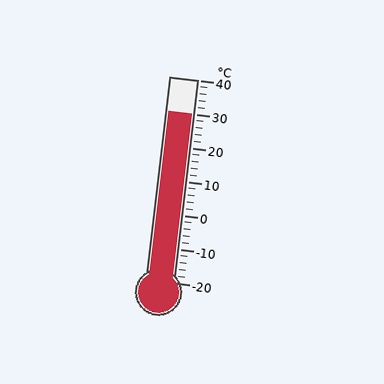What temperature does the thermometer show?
The thermometer shows approximately 30°C.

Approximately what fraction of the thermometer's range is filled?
The thermometer is filled to approximately 85% of its range.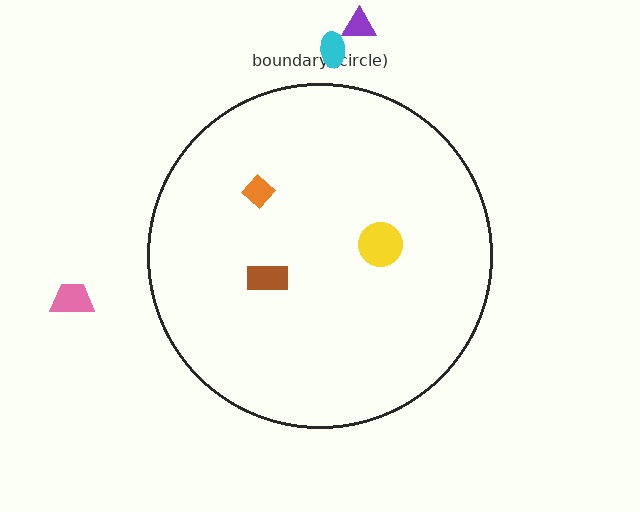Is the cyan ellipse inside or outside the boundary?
Outside.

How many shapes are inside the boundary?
3 inside, 3 outside.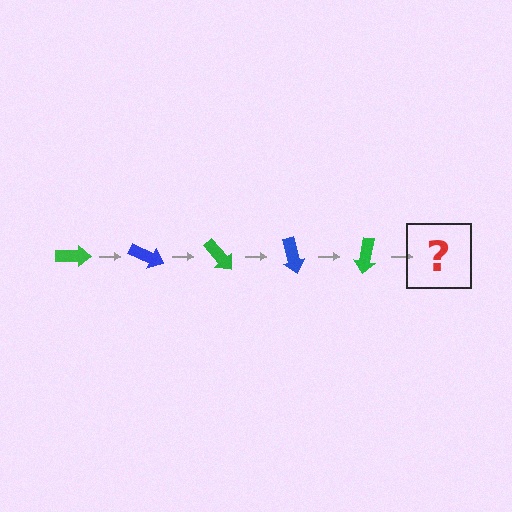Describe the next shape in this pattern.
It should be a blue arrow, rotated 125 degrees from the start.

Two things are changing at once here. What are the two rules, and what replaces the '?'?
The two rules are that it rotates 25 degrees each step and the color cycles through green and blue. The '?' should be a blue arrow, rotated 125 degrees from the start.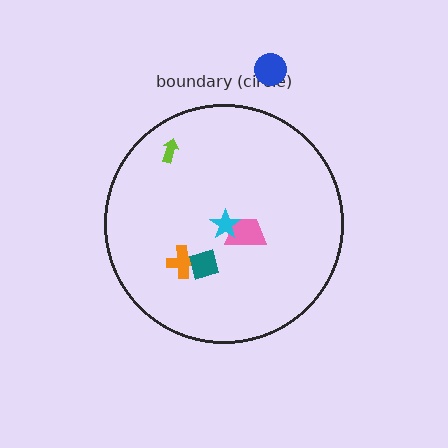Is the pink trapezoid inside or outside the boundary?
Inside.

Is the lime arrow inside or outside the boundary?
Inside.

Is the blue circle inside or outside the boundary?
Outside.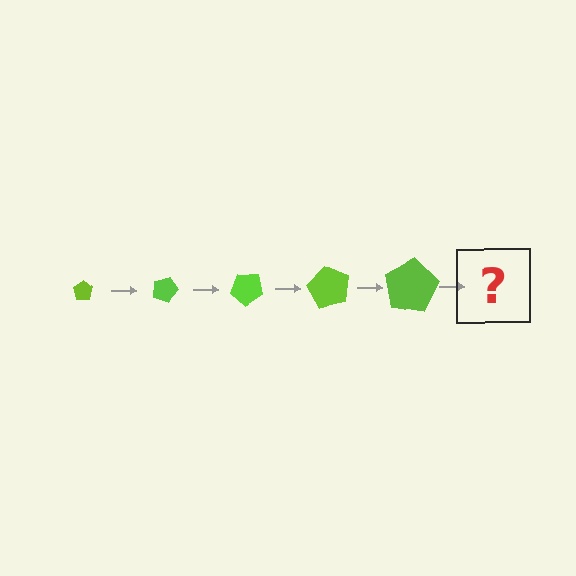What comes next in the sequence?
The next element should be a pentagon, larger than the previous one and rotated 100 degrees from the start.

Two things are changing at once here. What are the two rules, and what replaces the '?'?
The two rules are that the pentagon grows larger each step and it rotates 20 degrees each step. The '?' should be a pentagon, larger than the previous one and rotated 100 degrees from the start.